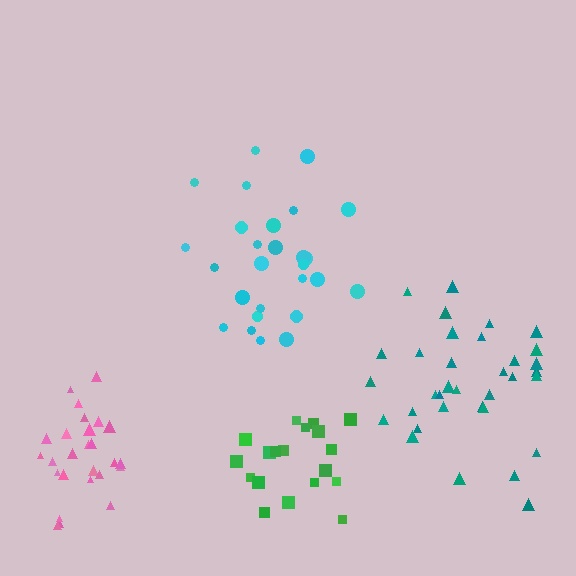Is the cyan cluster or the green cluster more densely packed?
Green.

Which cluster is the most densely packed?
Pink.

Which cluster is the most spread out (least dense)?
Teal.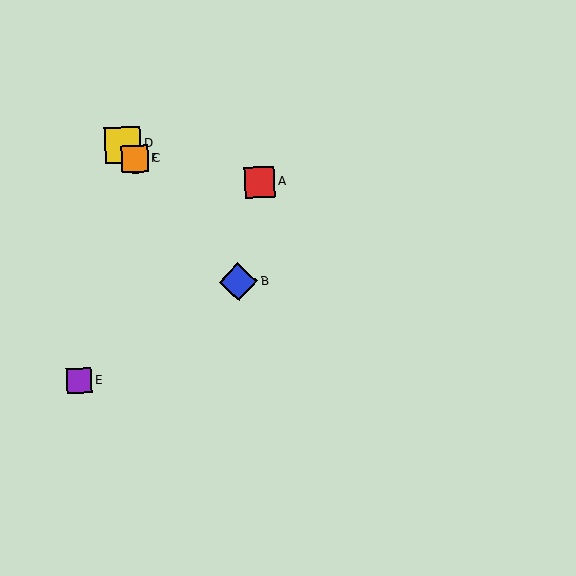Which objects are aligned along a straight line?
Objects B, C, D, F are aligned along a straight line.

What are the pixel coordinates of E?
Object E is at (79, 380).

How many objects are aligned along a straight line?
4 objects (B, C, D, F) are aligned along a straight line.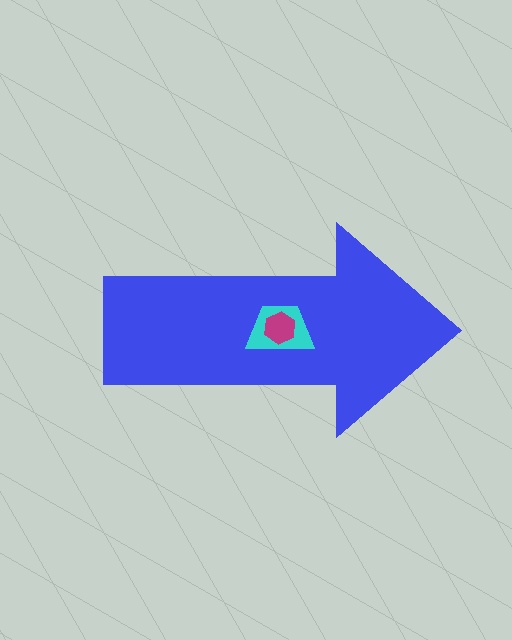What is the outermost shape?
The blue arrow.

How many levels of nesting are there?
3.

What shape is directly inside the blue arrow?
The cyan trapezoid.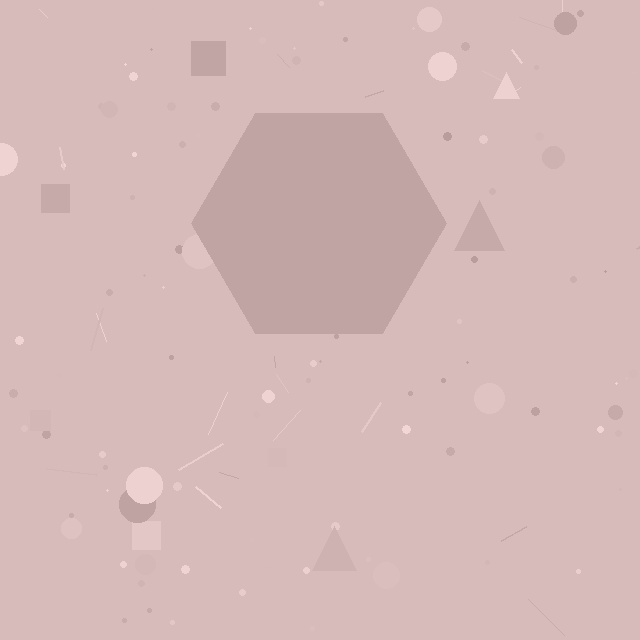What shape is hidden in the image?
A hexagon is hidden in the image.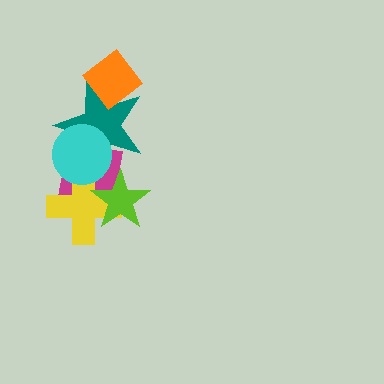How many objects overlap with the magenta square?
4 objects overlap with the magenta square.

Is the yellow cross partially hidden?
Yes, it is partially covered by another shape.